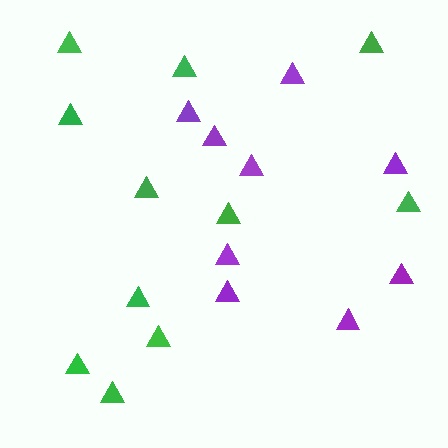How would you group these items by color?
There are 2 groups: one group of purple triangles (9) and one group of green triangles (11).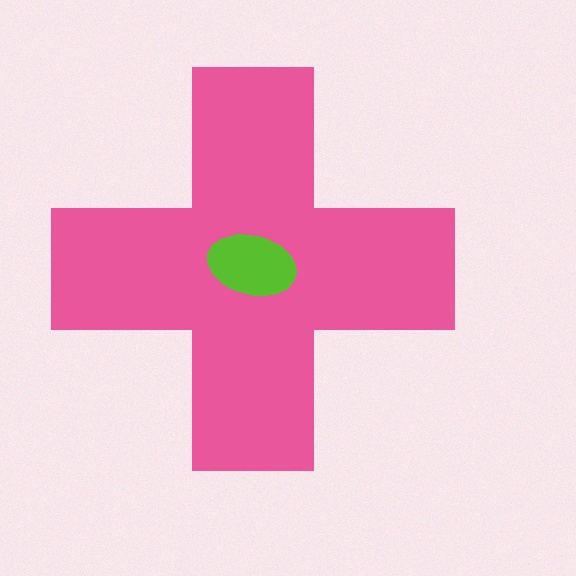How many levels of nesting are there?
2.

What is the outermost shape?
The pink cross.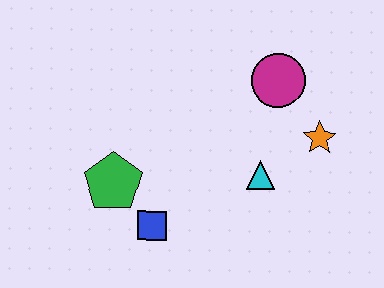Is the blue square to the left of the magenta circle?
Yes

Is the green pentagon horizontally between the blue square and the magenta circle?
No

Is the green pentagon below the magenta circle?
Yes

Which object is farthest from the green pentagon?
The orange star is farthest from the green pentagon.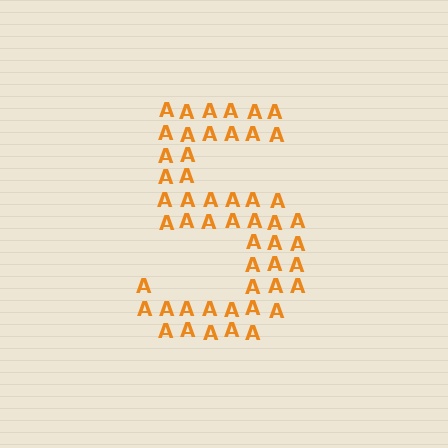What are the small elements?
The small elements are letter A's.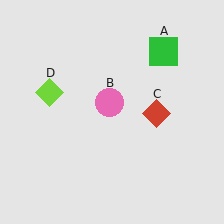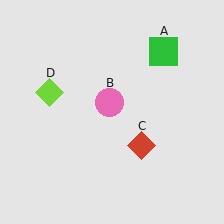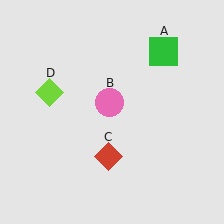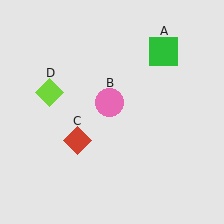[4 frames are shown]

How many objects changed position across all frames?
1 object changed position: red diamond (object C).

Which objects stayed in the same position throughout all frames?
Green square (object A) and pink circle (object B) and lime diamond (object D) remained stationary.